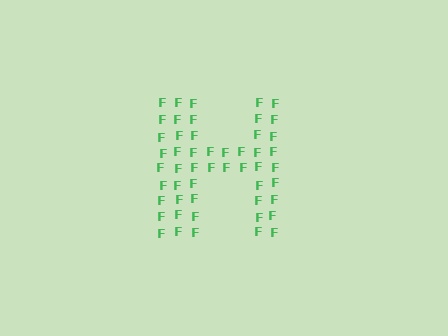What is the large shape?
The large shape is the letter H.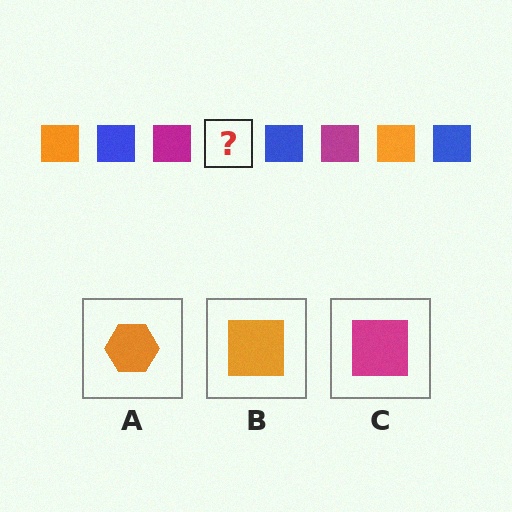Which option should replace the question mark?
Option B.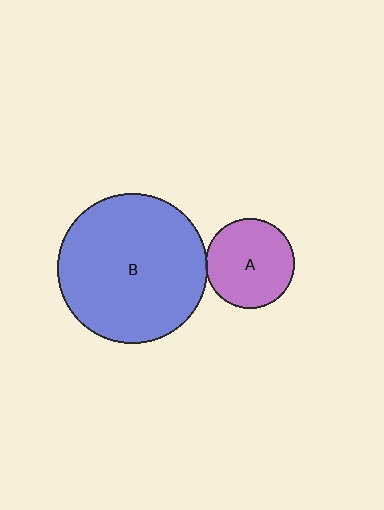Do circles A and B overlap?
Yes.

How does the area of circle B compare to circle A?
Approximately 2.8 times.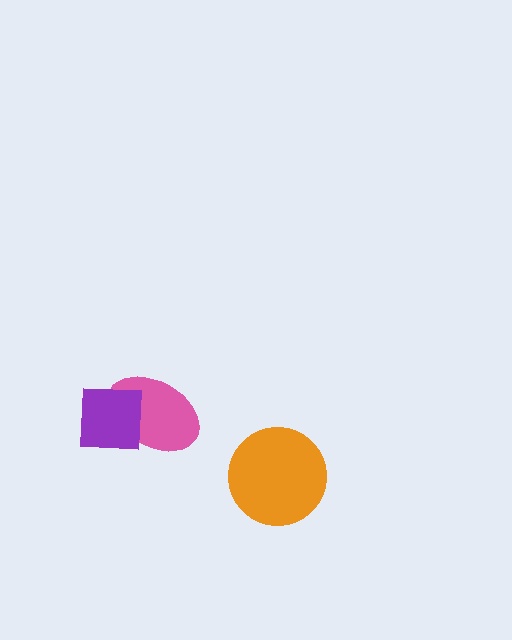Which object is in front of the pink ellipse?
The purple square is in front of the pink ellipse.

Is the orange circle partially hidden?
No, no other shape covers it.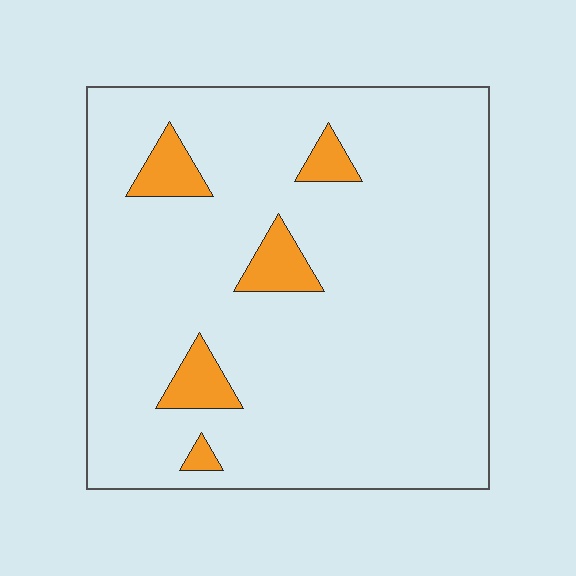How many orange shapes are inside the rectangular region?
5.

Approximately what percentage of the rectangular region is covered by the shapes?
Approximately 10%.